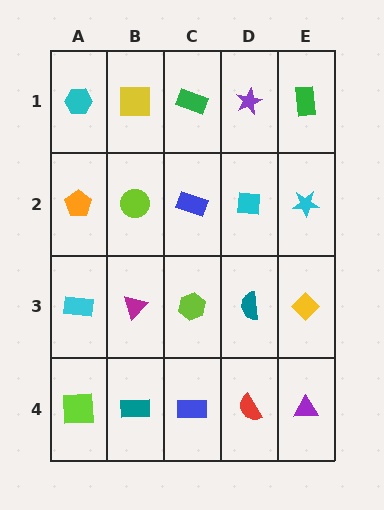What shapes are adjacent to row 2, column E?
A green rectangle (row 1, column E), a yellow diamond (row 3, column E), a cyan square (row 2, column D).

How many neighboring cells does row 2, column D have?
4.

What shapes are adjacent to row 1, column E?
A cyan star (row 2, column E), a purple star (row 1, column D).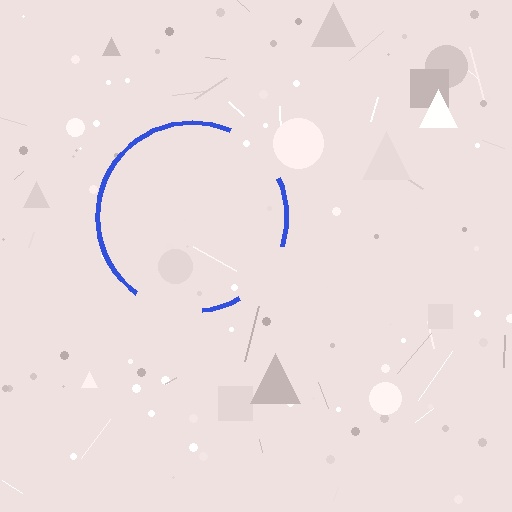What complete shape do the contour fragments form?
The contour fragments form a circle.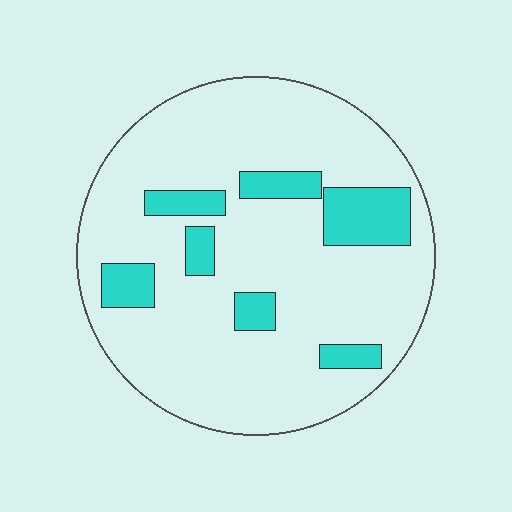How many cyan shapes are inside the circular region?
7.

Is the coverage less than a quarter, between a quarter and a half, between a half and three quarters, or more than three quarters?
Less than a quarter.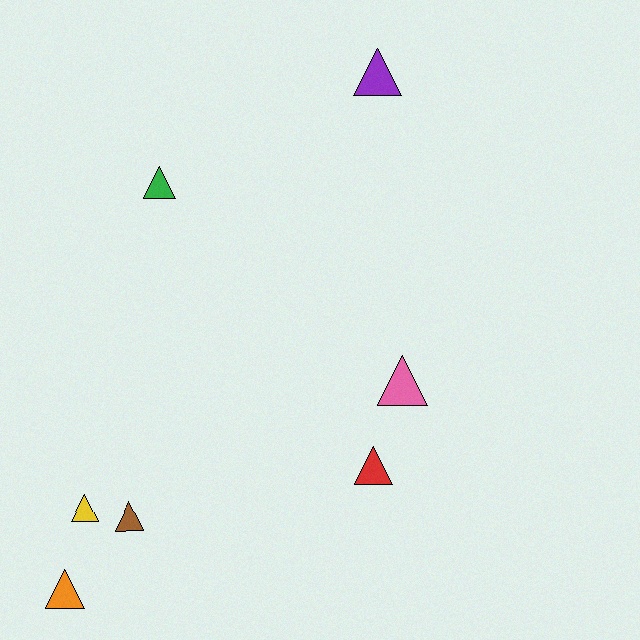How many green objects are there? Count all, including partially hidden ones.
There is 1 green object.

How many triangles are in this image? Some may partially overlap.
There are 7 triangles.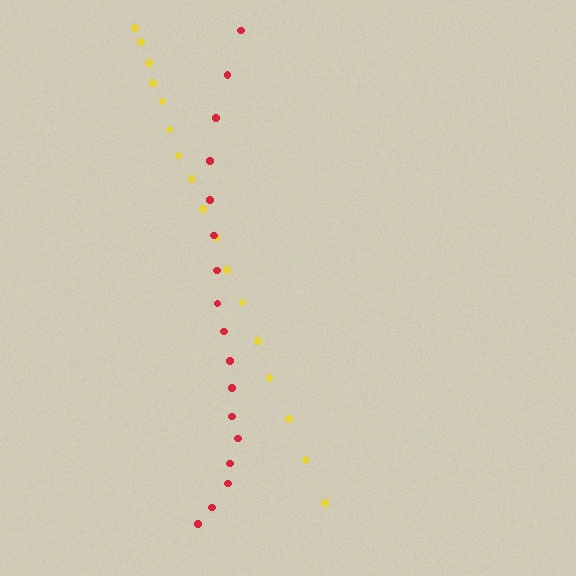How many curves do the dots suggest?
There are 2 distinct paths.